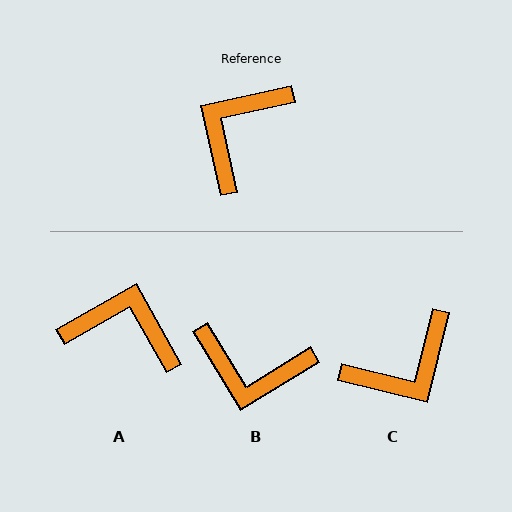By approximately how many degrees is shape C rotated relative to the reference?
Approximately 154 degrees counter-clockwise.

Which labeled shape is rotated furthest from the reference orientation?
C, about 154 degrees away.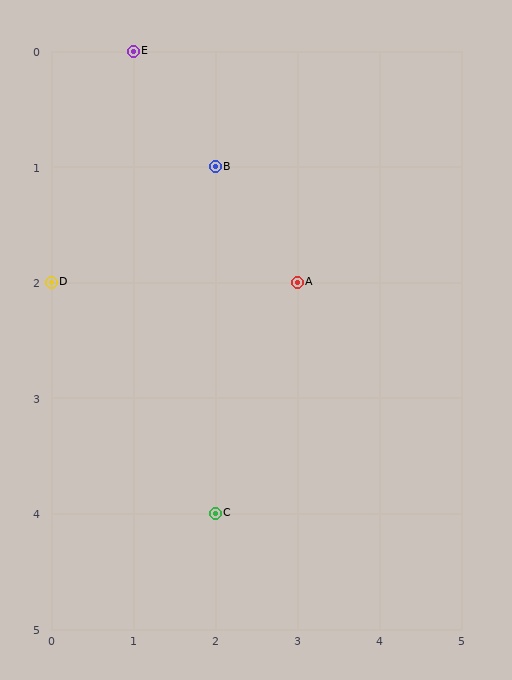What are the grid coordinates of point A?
Point A is at grid coordinates (3, 2).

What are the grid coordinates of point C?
Point C is at grid coordinates (2, 4).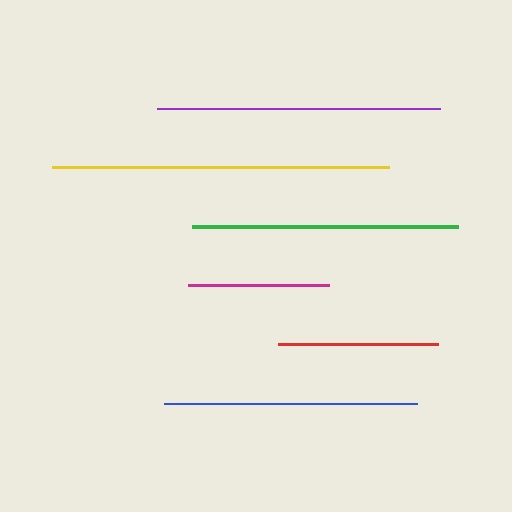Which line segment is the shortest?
The magenta line is the shortest at approximately 141 pixels.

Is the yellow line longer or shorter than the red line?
The yellow line is longer than the red line.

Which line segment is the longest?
The yellow line is the longest at approximately 336 pixels.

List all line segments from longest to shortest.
From longest to shortest: yellow, purple, green, blue, red, magenta.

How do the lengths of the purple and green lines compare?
The purple and green lines are approximately the same length.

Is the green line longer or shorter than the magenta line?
The green line is longer than the magenta line.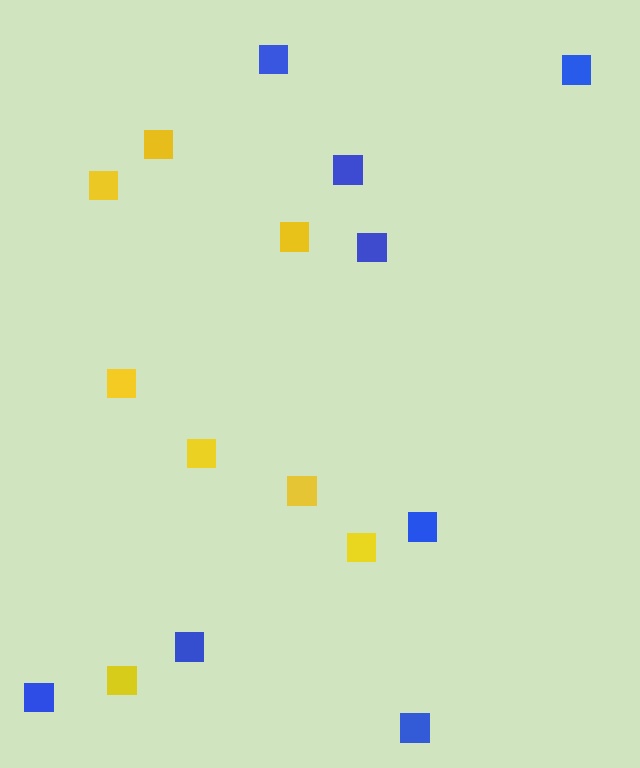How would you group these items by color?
There are 2 groups: one group of yellow squares (8) and one group of blue squares (8).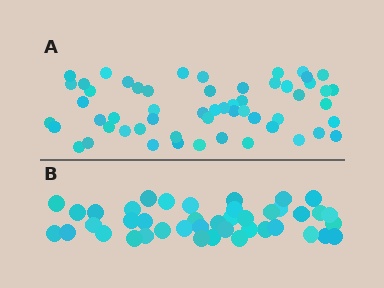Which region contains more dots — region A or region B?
Region A (the top region) has more dots.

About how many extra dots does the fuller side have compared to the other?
Region A has approximately 15 more dots than region B.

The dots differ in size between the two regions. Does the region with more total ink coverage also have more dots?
No. Region B has more total ink coverage because its dots are larger, but region A actually contains more individual dots. Total area can be misleading — the number of items is what matters here.